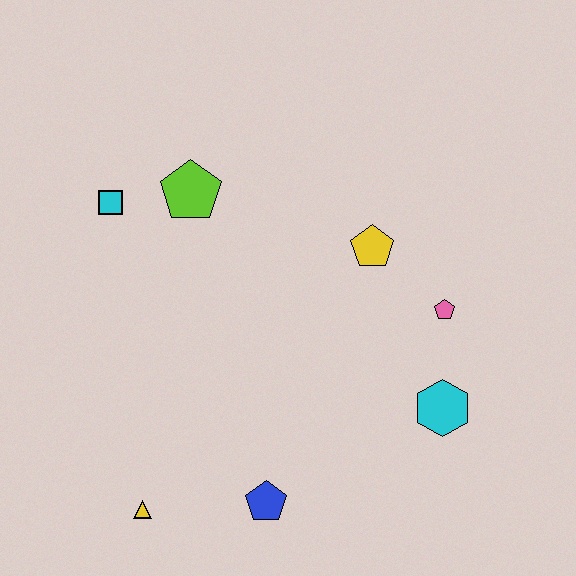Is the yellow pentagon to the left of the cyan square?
No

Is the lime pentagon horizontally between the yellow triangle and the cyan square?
No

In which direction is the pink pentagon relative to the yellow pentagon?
The pink pentagon is to the right of the yellow pentagon.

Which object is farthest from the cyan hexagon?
The cyan square is farthest from the cyan hexagon.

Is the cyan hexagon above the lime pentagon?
No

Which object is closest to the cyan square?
The lime pentagon is closest to the cyan square.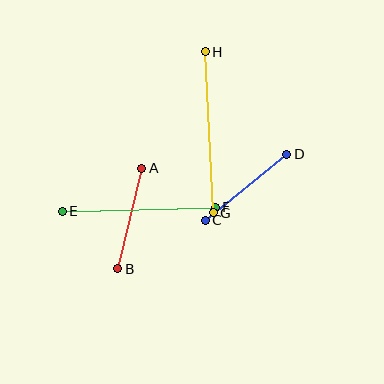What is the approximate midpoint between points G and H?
The midpoint is at approximately (209, 132) pixels.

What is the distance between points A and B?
The distance is approximately 103 pixels.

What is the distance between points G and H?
The distance is approximately 161 pixels.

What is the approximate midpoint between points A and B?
The midpoint is at approximately (130, 219) pixels.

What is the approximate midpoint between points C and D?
The midpoint is at approximately (246, 187) pixels.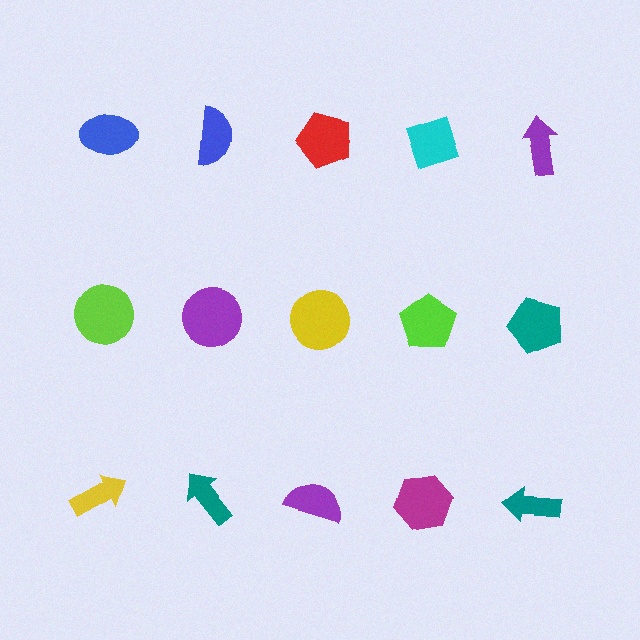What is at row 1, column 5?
A purple arrow.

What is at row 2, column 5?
A teal pentagon.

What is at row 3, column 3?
A purple semicircle.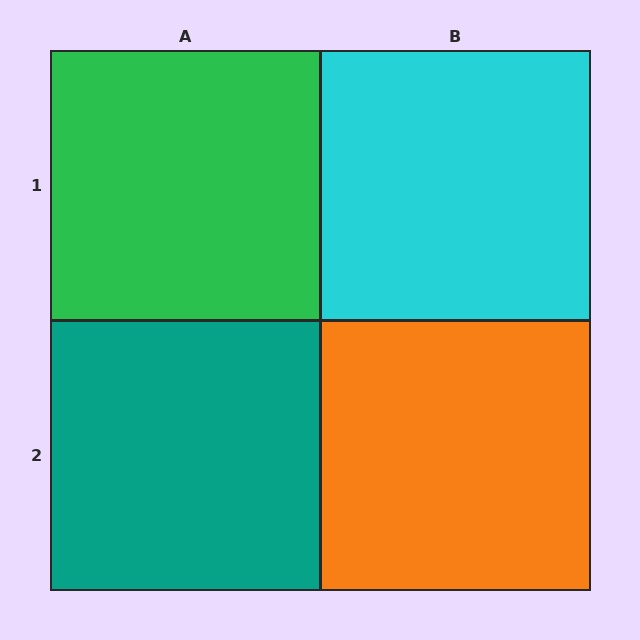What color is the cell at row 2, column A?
Teal.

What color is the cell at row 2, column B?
Orange.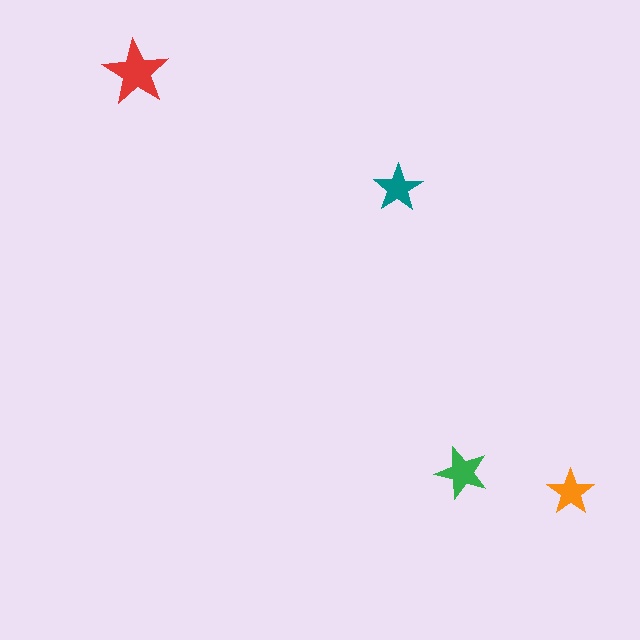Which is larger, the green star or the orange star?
The green one.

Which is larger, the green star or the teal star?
The green one.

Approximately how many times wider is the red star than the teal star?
About 1.5 times wider.